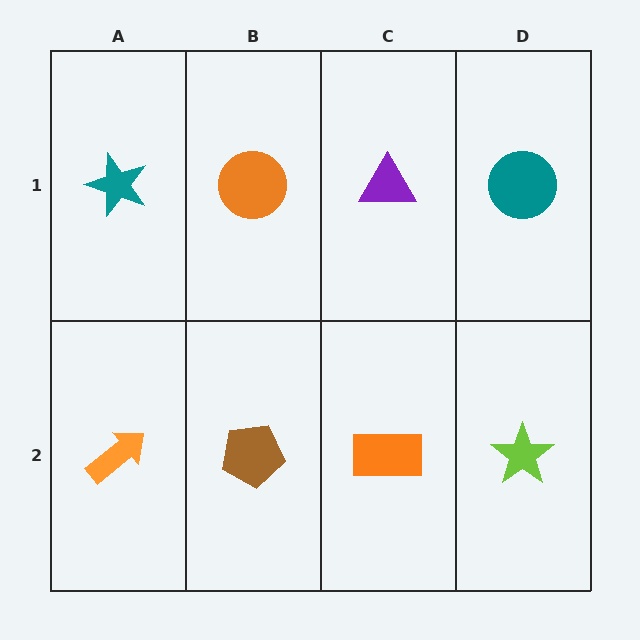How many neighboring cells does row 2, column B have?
3.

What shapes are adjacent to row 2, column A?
A teal star (row 1, column A), a brown pentagon (row 2, column B).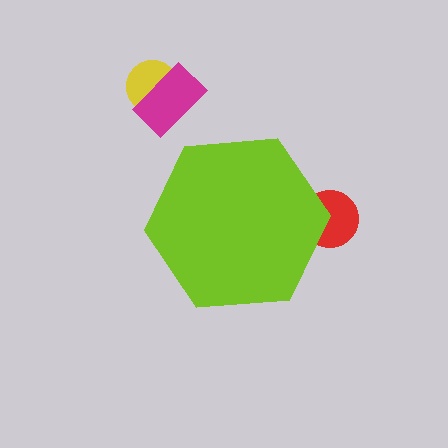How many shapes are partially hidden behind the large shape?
1 shape is partially hidden.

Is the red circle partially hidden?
Yes, the red circle is partially hidden behind the lime hexagon.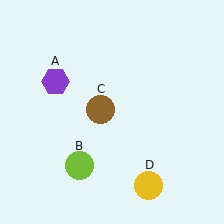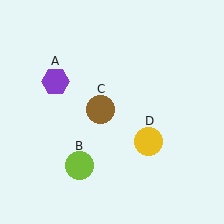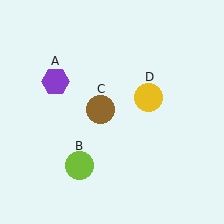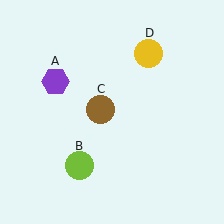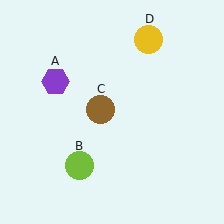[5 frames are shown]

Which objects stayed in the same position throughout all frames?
Purple hexagon (object A) and lime circle (object B) and brown circle (object C) remained stationary.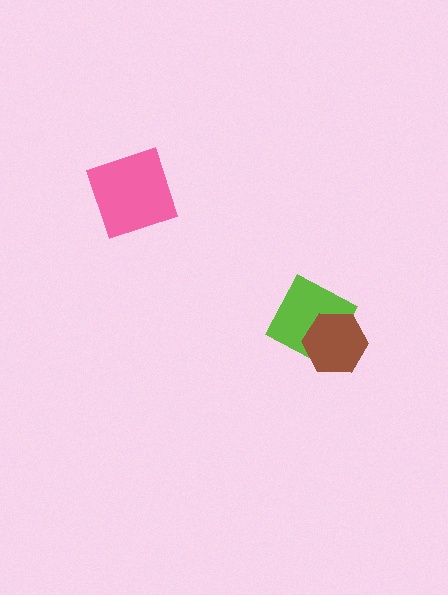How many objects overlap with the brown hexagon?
1 object overlaps with the brown hexagon.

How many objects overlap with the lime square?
1 object overlaps with the lime square.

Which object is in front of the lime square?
The brown hexagon is in front of the lime square.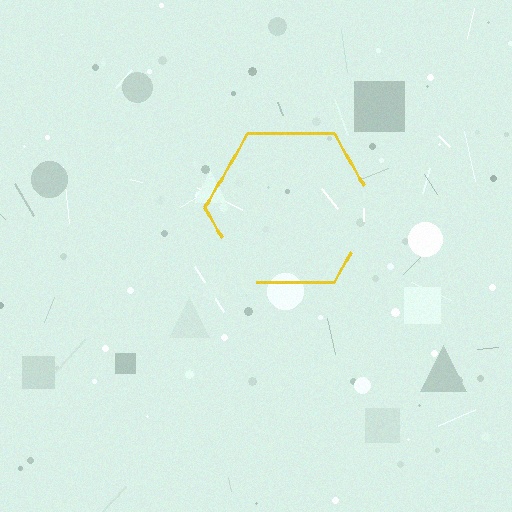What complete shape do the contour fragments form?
The contour fragments form a hexagon.